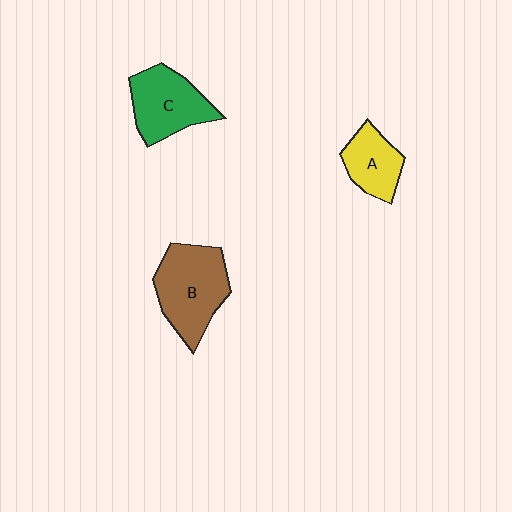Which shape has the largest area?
Shape B (brown).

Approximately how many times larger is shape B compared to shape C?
Approximately 1.2 times.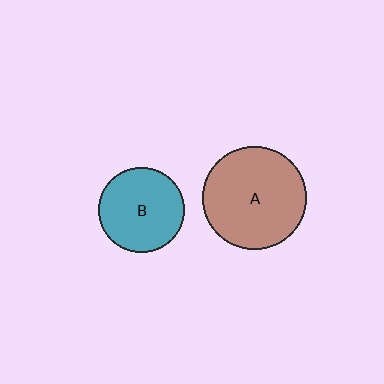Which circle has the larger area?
Circle A (brown).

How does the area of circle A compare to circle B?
Approximately 1.5 times.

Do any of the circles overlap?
No, none of the circles overlap.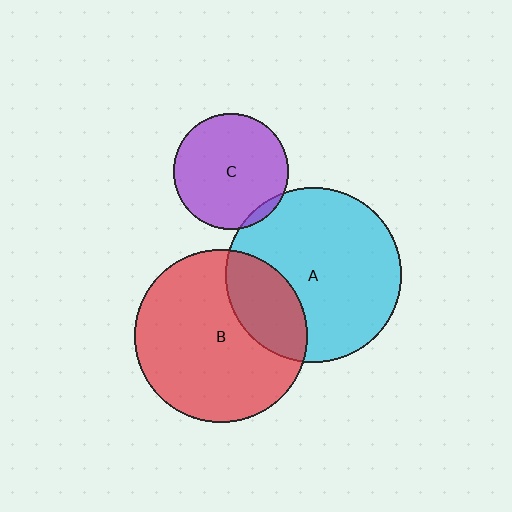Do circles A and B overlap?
Yes.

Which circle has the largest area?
Circle A (cyan).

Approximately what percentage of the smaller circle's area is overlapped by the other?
Approximately 25%.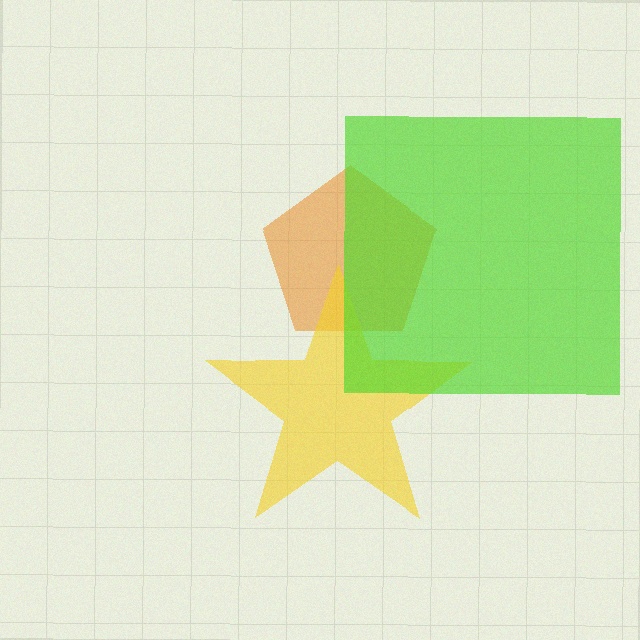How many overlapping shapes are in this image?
There are 3 overlapping shapes in the image.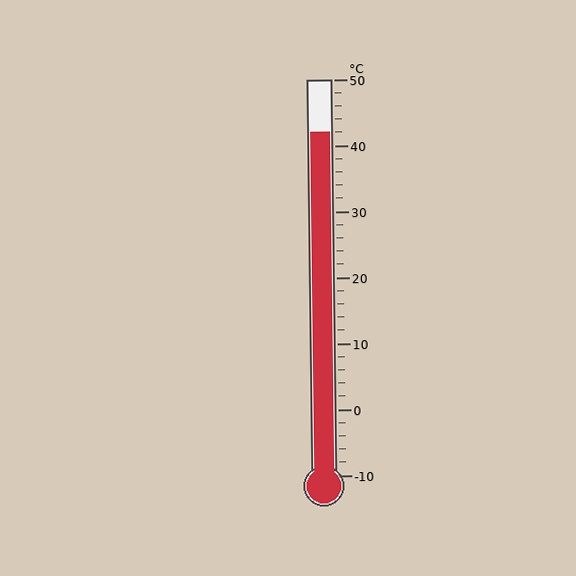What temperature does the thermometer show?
The thermometer shows approximately 42°C.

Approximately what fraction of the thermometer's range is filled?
The thermometer is filled to approximately 85% of its range.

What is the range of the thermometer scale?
The thermometer scale ranges from -10°C to 50°C.